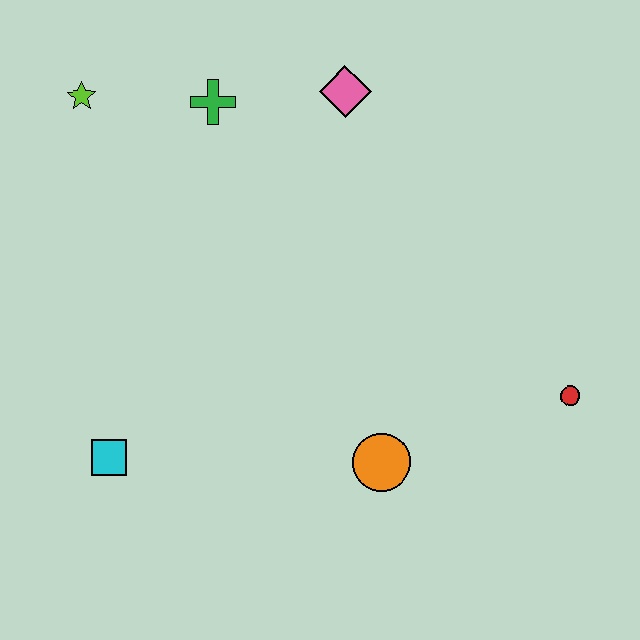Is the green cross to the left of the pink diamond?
Yes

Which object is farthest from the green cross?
The red circle is farthest from the green cross.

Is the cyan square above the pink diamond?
No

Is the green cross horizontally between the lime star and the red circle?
Yes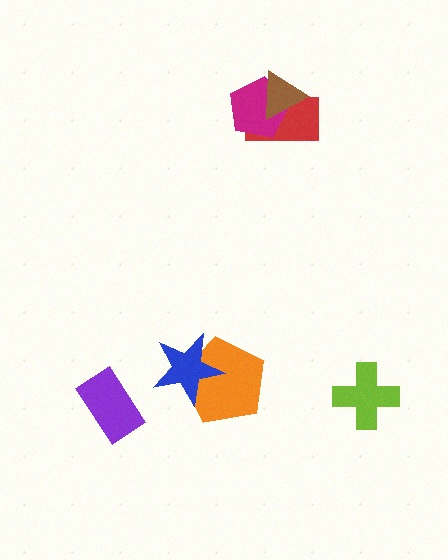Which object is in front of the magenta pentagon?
The brown triangle is in front of the magenta pentagon.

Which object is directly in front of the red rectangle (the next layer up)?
The magenta pentagon is directly in front of the red rectangle.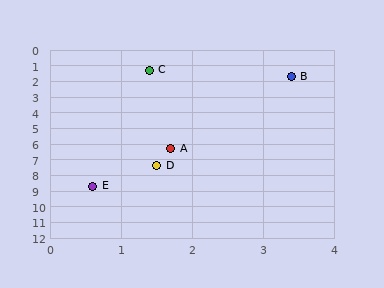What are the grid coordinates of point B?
Point B is at approximately (3.4, 1.7).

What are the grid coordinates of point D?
Point D is at approximately (1.5, 7.4).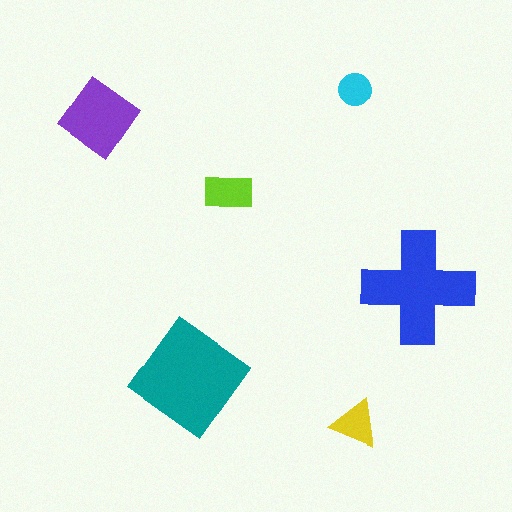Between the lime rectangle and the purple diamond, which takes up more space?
The purple diamond.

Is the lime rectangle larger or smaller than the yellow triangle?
Larger.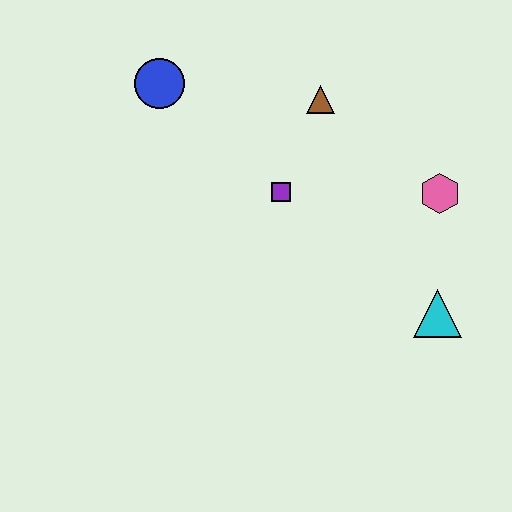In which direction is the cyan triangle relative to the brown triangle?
The cyan triangle is below the brown triangle.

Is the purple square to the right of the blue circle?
Yes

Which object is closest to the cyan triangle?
The pink hexagon is closest to the cyan triangle.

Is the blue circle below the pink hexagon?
No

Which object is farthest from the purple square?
The cyan triangle is farthest from the purple square.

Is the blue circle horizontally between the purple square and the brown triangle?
No